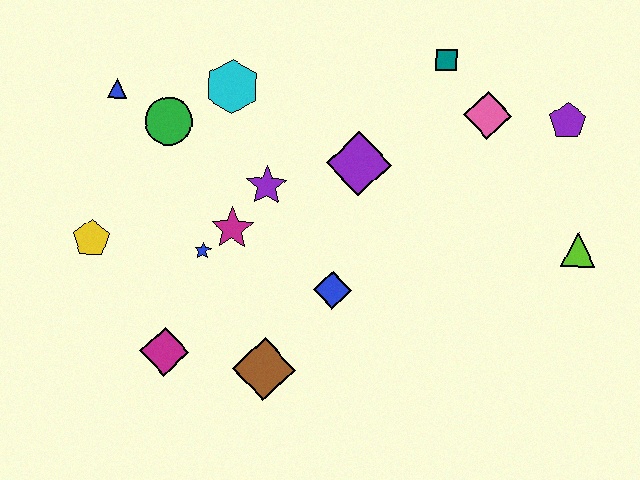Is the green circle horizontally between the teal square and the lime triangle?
No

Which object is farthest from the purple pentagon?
The yellow pentagon is farthest from the purple pentagon.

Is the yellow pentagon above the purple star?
No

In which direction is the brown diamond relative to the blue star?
The brown diamond is below the blue star.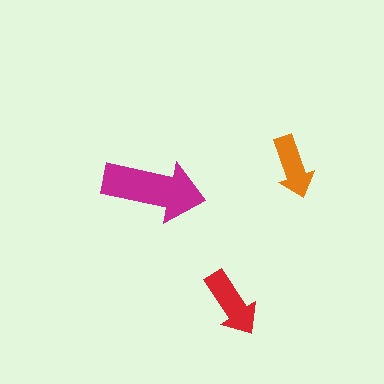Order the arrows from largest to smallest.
the magenta one, the red one, the orange one.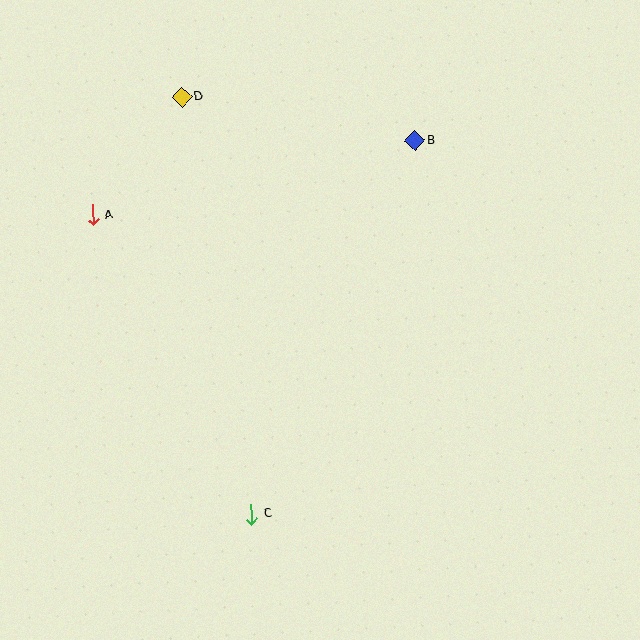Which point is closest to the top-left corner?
Point D is closest to the top-left corner.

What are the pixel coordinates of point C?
Point C is at (251, 514).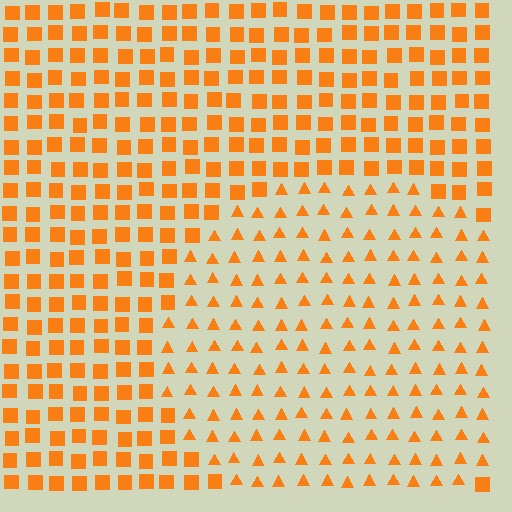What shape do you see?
I see a circle.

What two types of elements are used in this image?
The image uses triangles inside the circle region and squares outside it.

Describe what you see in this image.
The image is filled with small orange elements arranged in a uniform grid. A circle-shaped region contains triangles, while the surrounding area contains squares. The boundary is defined purely by the change in element shape.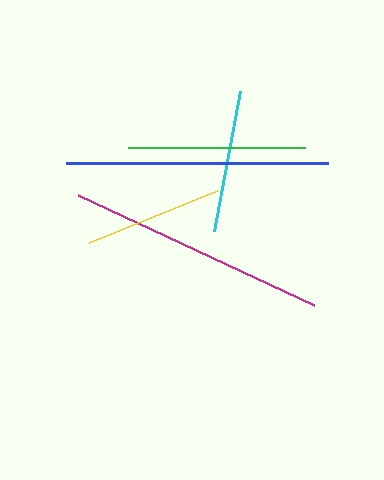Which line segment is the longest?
The blue line is the longest at approximately 262 pixels.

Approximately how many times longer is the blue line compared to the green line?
The blue line is approximately 1.5 times the length of the green line.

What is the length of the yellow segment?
The yellow segment is approximately 139 pixels long.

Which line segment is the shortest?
The yellow line is the shortest at approximately 139 pixels.